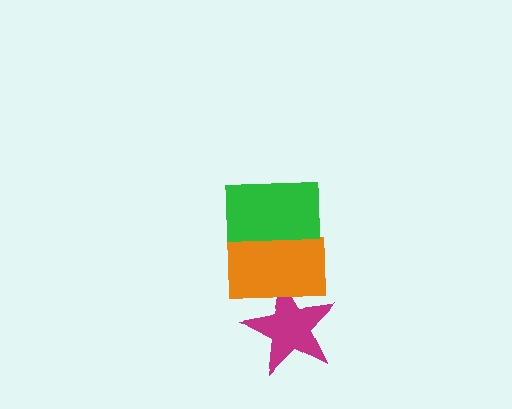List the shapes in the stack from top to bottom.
From top to bottom: the green rectangle, the orange rectangle, the magenta star.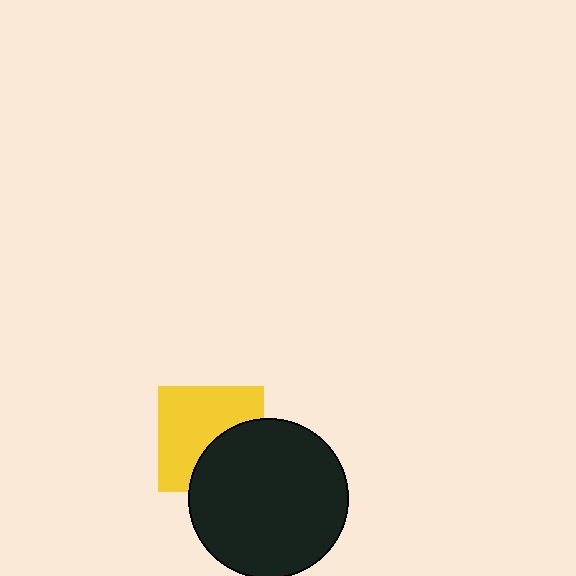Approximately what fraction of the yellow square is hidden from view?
Roughly 37% of the yellow square is hidden behind the black circle.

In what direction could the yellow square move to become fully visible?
The yellow square could move toward the upper-left. That would shift it out from behind the black circle entirely.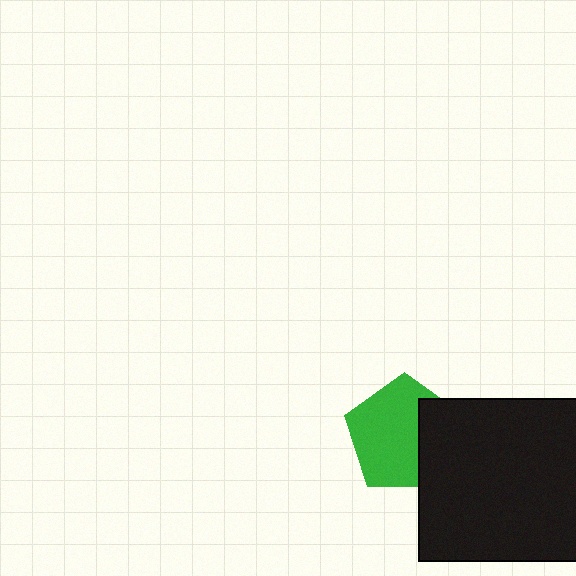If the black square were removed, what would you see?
You would see the complete green pentagon.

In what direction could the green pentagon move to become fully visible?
The green pentagon could move left. That would shift it out from behind the black square entirely.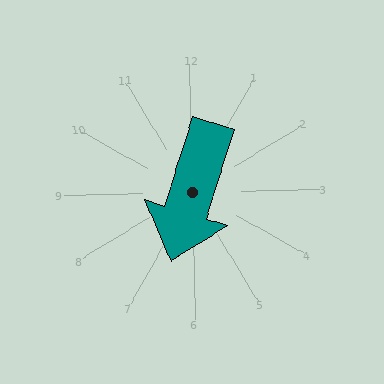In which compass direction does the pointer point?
South.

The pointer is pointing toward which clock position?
Roughly 7 o'clock.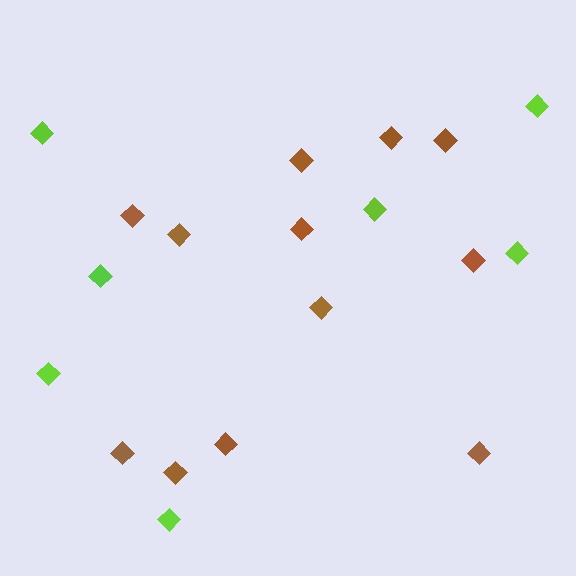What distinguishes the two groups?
There are 2 groups: one group of brown diamonds (12) and one group of lime diamonds (7).